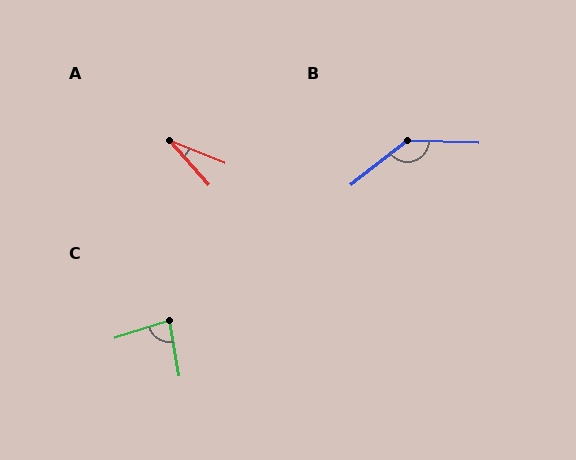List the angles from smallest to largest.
A (26°), C (82°), B (140°).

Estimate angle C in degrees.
Approximately 82 degrees.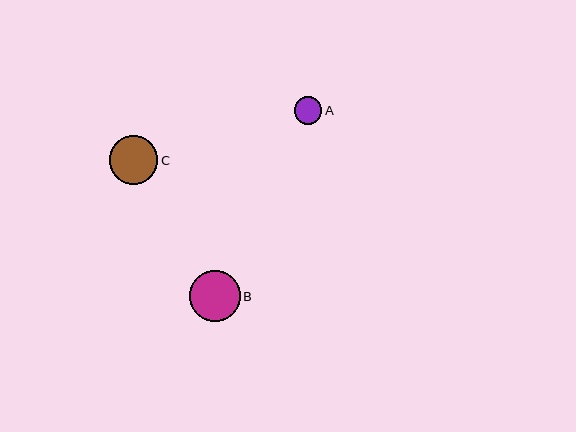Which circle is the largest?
Circle B is the largest with a size of approximately 51 pixels.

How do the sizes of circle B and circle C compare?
Circle B and circle C are approximately the same size.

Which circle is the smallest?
Circle A is the smallest with a size of approximately 27 pixels.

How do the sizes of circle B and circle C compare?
Circle B and circle C are approximately the same size.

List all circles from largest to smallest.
From largest to smallest: B, C, A.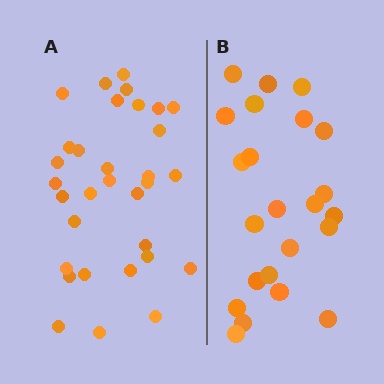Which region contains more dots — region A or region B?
Region A (the left region) has more dots.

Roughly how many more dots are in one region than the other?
Region A has roughly 8 or so more dots than region B.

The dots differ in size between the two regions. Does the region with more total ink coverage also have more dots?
No. Region B has more total ink coverage because its dots are larger, but region A actually contains more individual dots. Total area can be misleading — the number of items is what matters here.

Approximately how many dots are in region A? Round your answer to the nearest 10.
About 30 dots. (The exact count is 32, which rounds to 30.)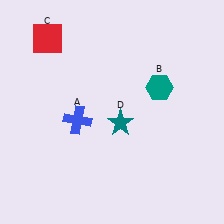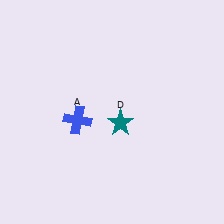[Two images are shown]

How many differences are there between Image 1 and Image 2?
There are 2 differences between the two images.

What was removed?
The red square (C), the teal hexagon (B) were removed in Image 2.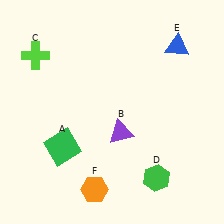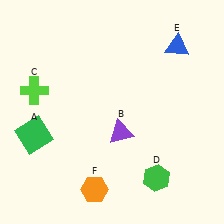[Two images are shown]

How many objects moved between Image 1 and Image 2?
2 objects moved between the two images.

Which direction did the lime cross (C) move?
The lime cross (C) moved down.